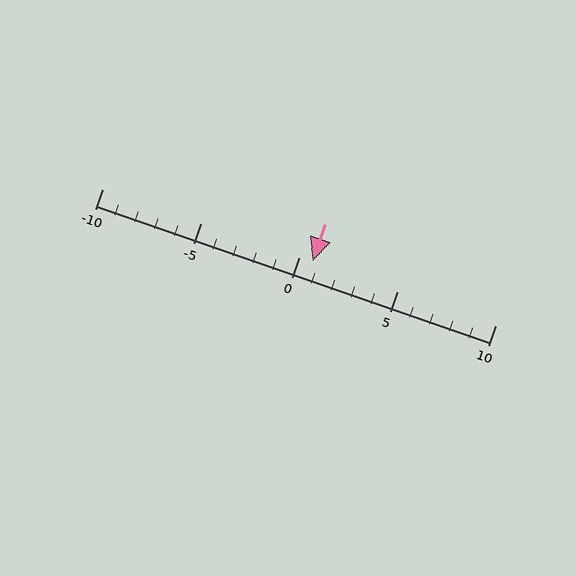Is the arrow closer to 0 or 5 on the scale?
The arrow is closer to 0.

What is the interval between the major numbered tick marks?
The major tick marks are spaced 5 units apart.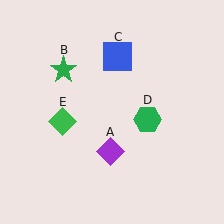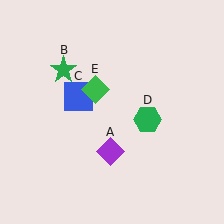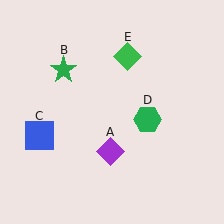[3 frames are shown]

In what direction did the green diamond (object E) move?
The green diamond (object E) moved up and to the right.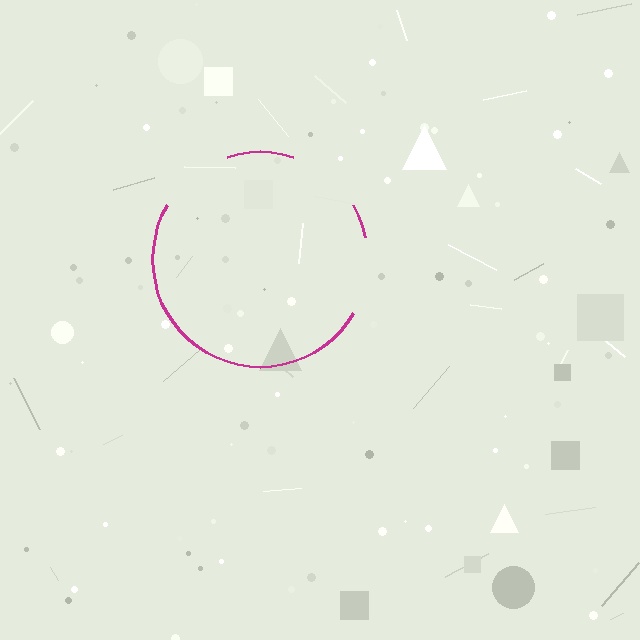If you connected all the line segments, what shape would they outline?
They would outline a circle.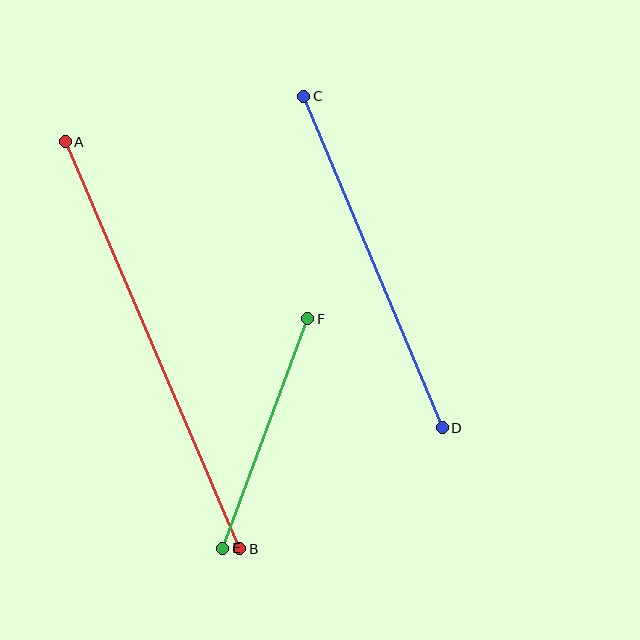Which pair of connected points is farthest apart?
Points A and B are farthest apart.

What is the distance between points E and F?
The distance is approximately 245 pixels.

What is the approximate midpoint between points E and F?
The midpoint is at approximately (265, 434) pixels.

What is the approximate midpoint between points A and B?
The midpoint is at approximately (153, 345) pixels.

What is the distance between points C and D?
The distance is approximately 359 pixels.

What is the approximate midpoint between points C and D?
The midpoint is at approximately (373, 262) pixels.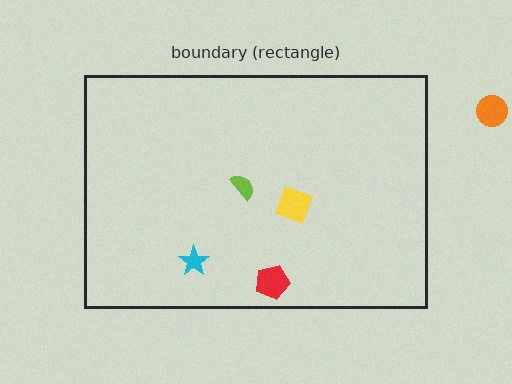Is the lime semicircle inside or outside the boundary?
Inside.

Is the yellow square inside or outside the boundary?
Inside.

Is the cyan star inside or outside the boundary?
Inside.